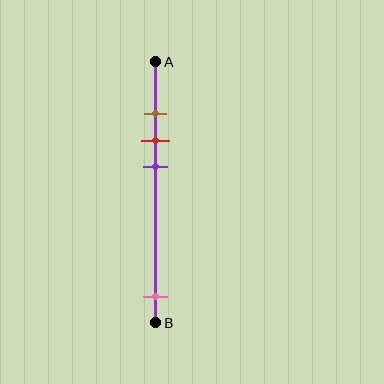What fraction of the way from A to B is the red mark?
The red mark is approximately 30% (0.3) of the way from A to B.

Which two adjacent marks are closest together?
The brown and red marks are the closest adjacent pair.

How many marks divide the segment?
There are 4 marks dividing the segment.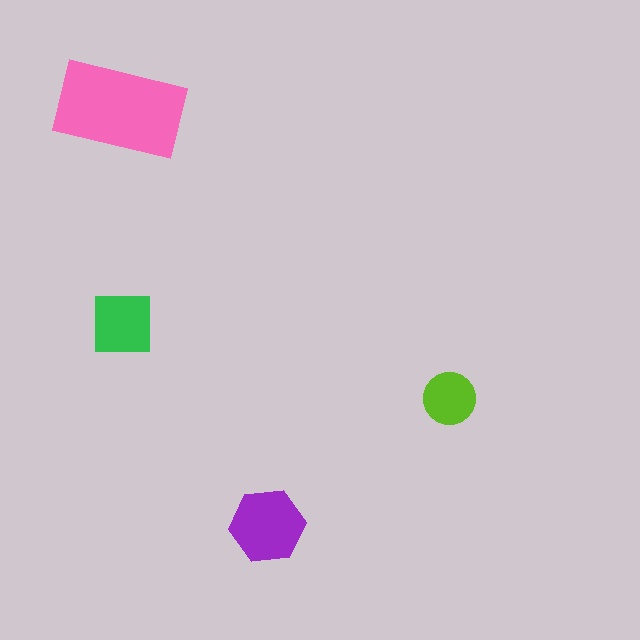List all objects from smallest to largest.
The lime circle, the green square, the purple hexagon, the pink rectangle.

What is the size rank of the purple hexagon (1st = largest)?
2nd.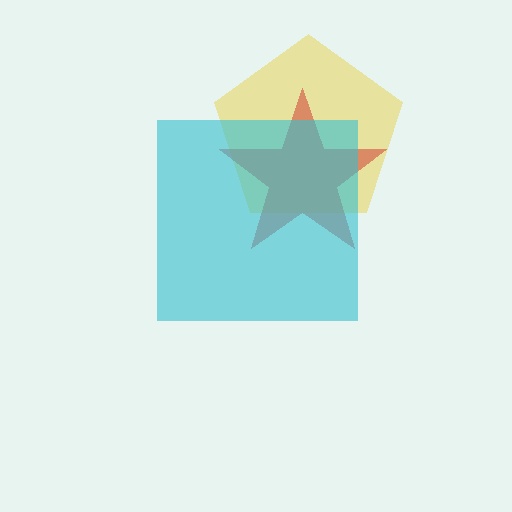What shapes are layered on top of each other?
The layered shapes are: a yellow pentagon, a red star, a cyan square.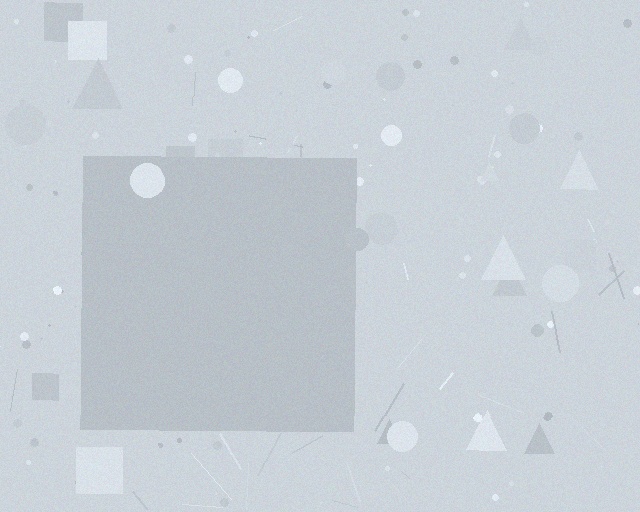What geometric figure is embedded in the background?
A square is embedded in the background.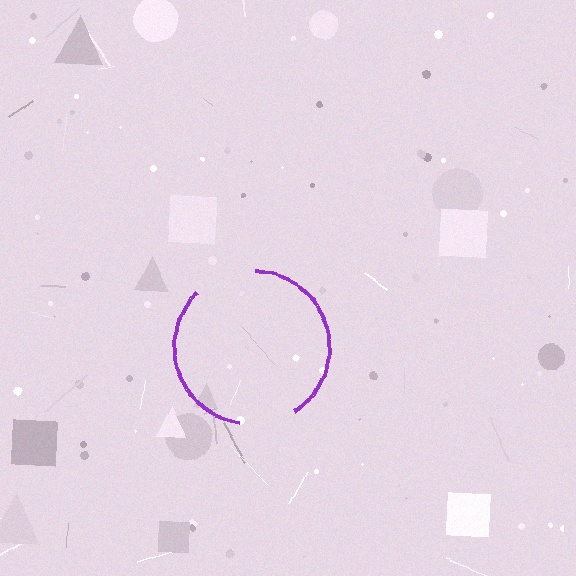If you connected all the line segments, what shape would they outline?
They would outline a circle.